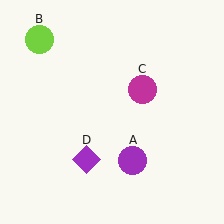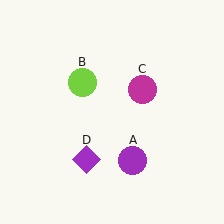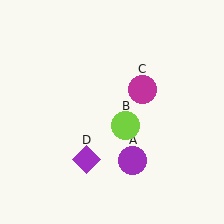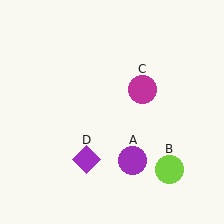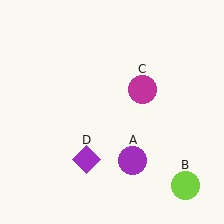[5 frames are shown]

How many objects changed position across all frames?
1 object changed position: lime circle (object B).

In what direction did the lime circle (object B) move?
The lime circle (object B) moved down and to the right.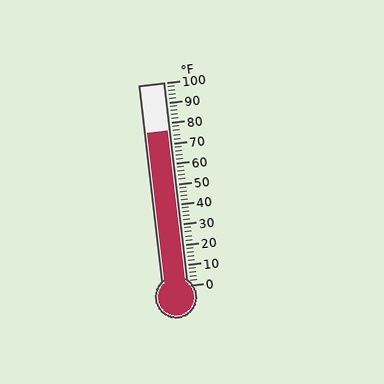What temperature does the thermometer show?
The thermometer shows approximately 76°F.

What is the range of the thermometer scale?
The thermometer scale ranges from 0°F to 100°F.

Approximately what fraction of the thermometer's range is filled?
The thermometer is filled to approximately 75% of its range.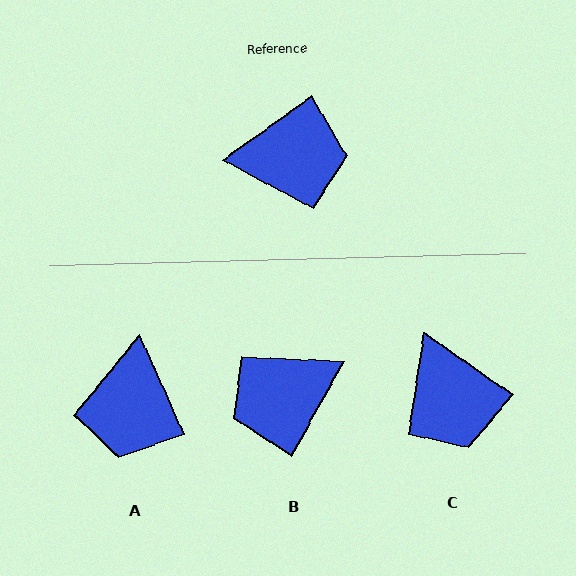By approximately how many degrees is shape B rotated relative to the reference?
Approximately 154 degrees clockwise.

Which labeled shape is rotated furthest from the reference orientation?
B, about 154 degrees away.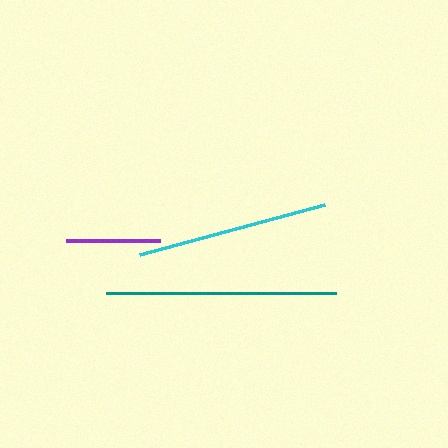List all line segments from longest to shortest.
From longest to shortest: teal, cyan, purple.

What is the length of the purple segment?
The purple segment is approximately 94 pixels long.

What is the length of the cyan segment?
The cyan segment is approximately 192 pixels long.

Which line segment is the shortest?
The purple line is the shortest at approximately 94 pixels.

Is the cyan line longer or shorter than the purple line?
The cyan line is longer than the purple line.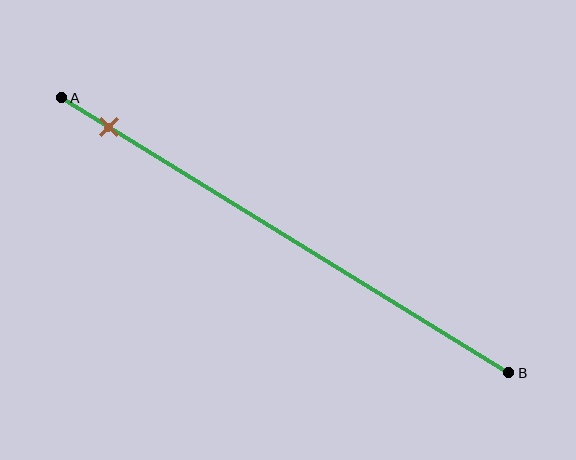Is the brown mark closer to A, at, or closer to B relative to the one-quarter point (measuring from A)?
The brown mark is closer to point A than the one-quarter point of segment AB.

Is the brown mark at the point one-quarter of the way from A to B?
No, the mark is at about 10% from A, not at the 25% one-quarter point.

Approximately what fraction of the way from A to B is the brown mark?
The brown mark is approximately 10% of the way from A to B.